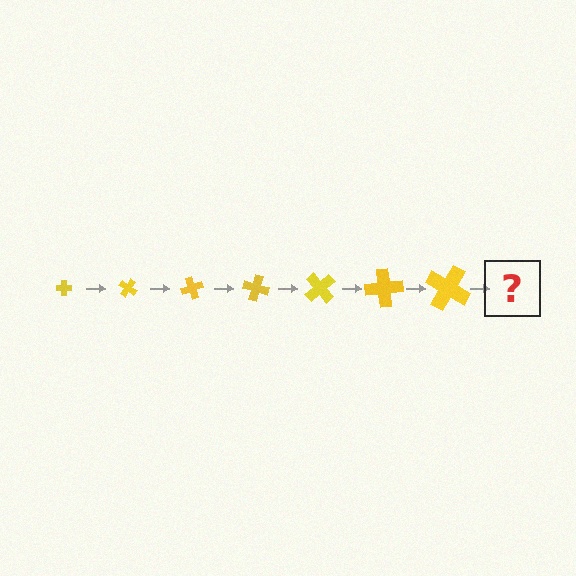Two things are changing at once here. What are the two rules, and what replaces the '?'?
The two rules are that the cross grows larger each step and it rotates 35 degrees each step. The '?' should be a cross, larger than the previous one and rotated 245 degrees from the start.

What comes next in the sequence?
The next element should be a cross, larger than the previous one and rotated 245 degrees from the start.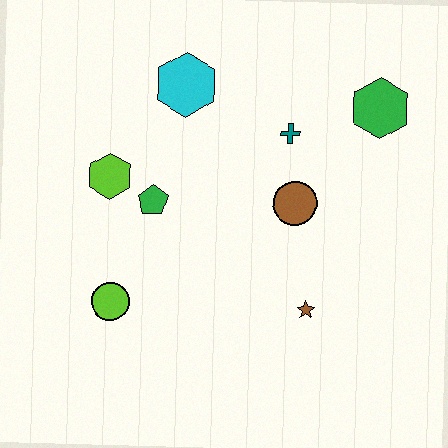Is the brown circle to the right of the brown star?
No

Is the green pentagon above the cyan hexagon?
No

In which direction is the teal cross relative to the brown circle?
The teal cross is above the brown circle.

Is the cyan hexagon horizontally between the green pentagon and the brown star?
Yes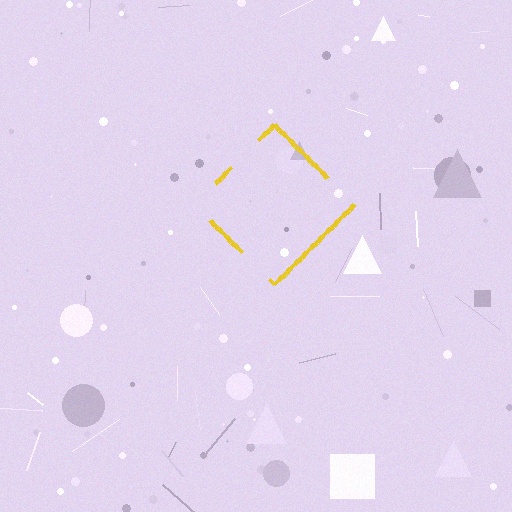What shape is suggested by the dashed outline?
The dashed outline suggests a diamond.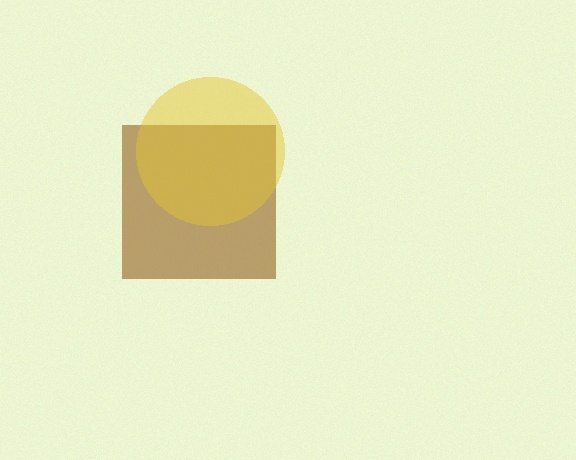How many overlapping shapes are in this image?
There are 2 overlapping shapes in the image.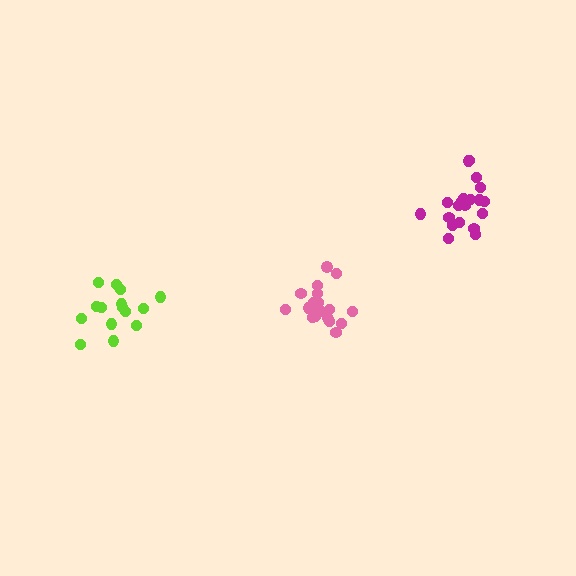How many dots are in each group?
Group 1: 20 dots, Group 2: 15 dots, Group 3: 20 dots (55 total).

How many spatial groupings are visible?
There are 3 spatial groupings.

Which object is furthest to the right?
The magenta cluster is rightmost.